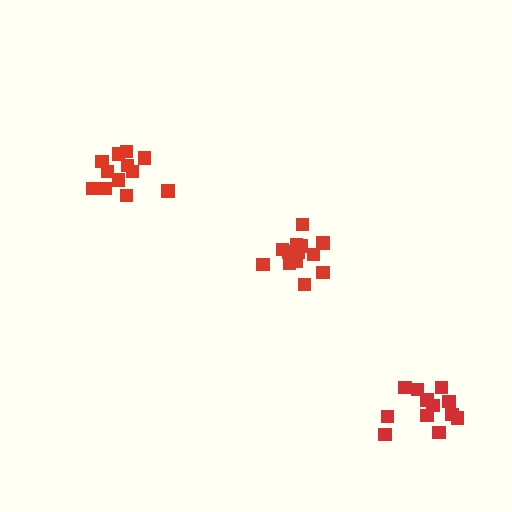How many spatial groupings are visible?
There are 3 spatial groupings.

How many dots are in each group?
Group 1: 13 dots, Group 2: 12 dots, Group 3: 12 dots (37 total).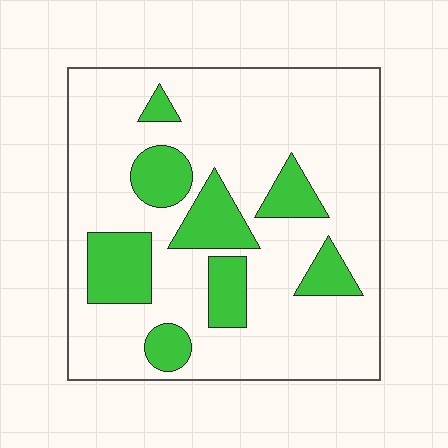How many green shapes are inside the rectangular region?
8.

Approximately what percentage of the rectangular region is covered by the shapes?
Approximately 20%.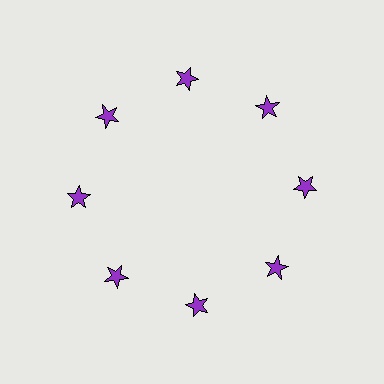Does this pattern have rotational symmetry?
Yes, this pattern has 8-fold rotational symmetry. It looks the same after rotating 45 degrees around the center.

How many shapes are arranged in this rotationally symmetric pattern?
There are 8 shapes, arranged in 8 groups of 1.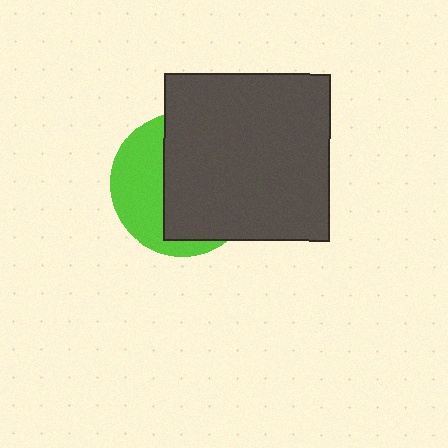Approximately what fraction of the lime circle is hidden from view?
Roughly 62% of the lime circle is hidden behind the dark gray square.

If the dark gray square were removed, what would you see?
You would see the complete lime circle.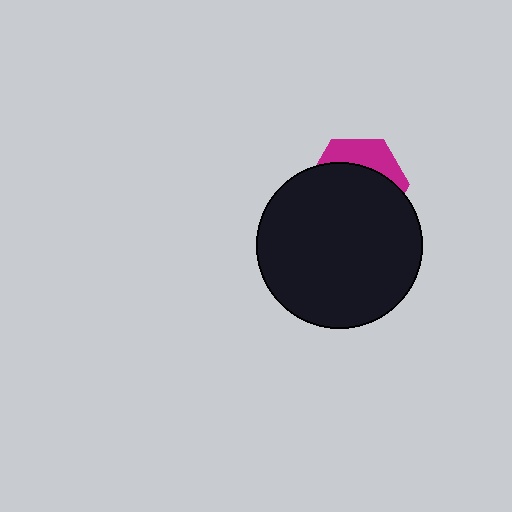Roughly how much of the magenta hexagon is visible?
A small part of it is visible (roughly 30%).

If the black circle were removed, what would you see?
You would see the complete magenta hexagon.